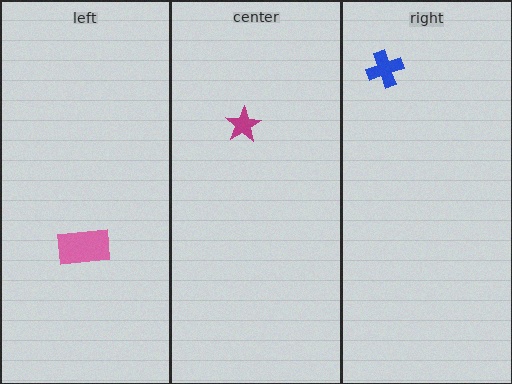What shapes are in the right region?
The blue cross.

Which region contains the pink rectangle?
The left region.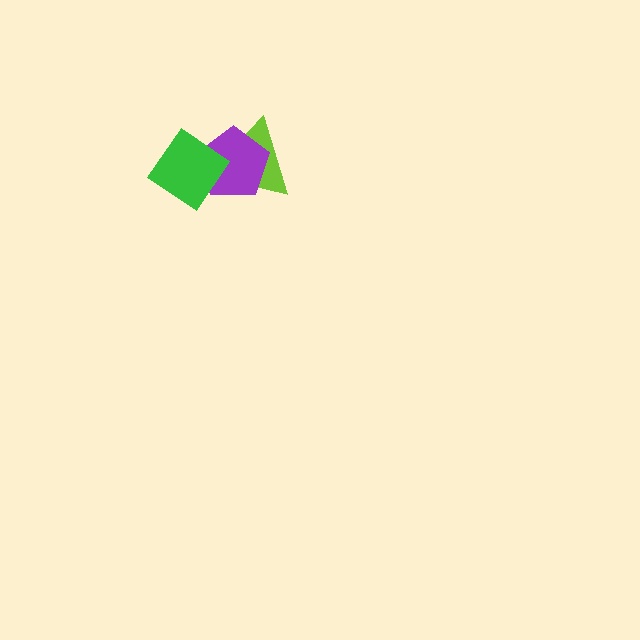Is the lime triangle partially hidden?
Yes, it is partially covered by another shape.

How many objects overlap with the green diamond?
2 objects overlap with the green diamond.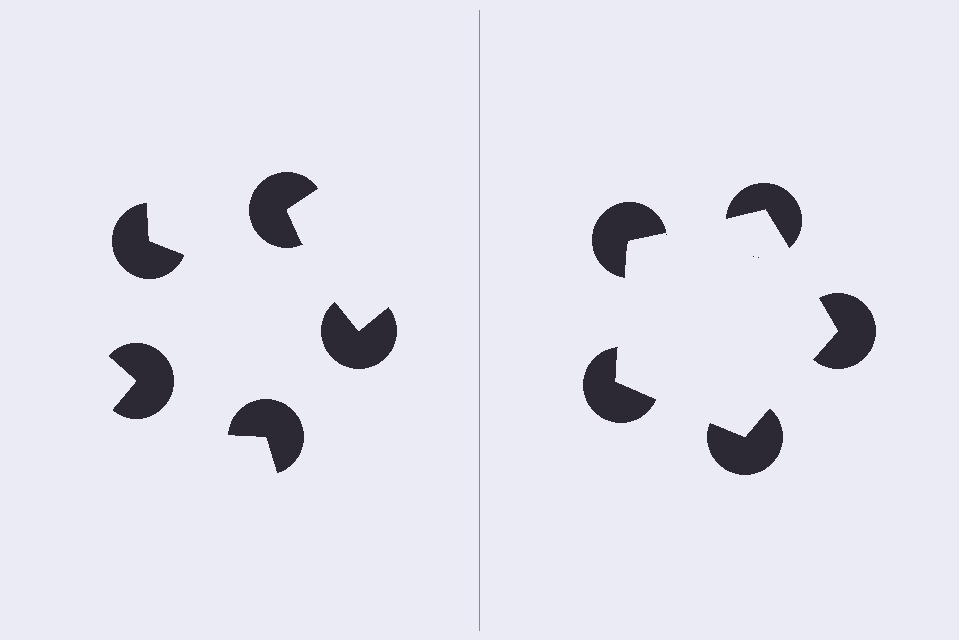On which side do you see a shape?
An illusory pentagon appears on the right side. On the left side the wedge cuts are rotated, so no coherent shape forms.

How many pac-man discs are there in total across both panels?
10 — 5 on each side.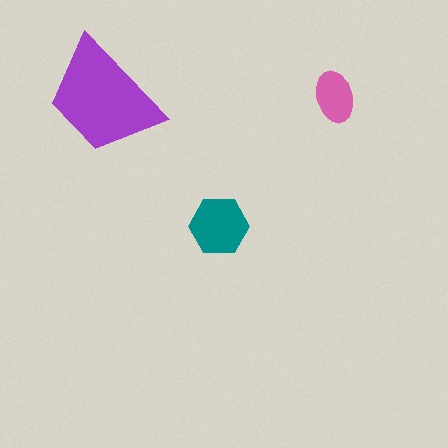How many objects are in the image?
There are 3 objects in the image.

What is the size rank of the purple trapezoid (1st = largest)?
1st.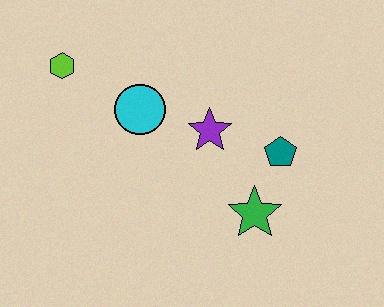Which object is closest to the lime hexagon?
The cyan circle is closest to the lime hexagon.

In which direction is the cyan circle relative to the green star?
The cyan circle is to the left of the green star.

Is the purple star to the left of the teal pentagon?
Yes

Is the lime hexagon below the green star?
No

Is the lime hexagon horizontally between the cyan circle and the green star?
No